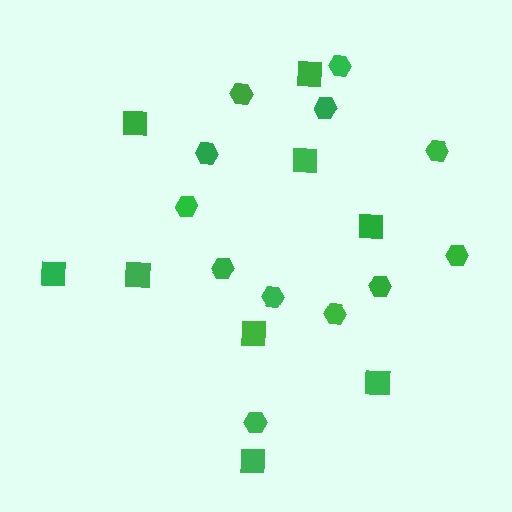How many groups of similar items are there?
There are 2 groups: one group of hexagons (12) and one group of squares (9).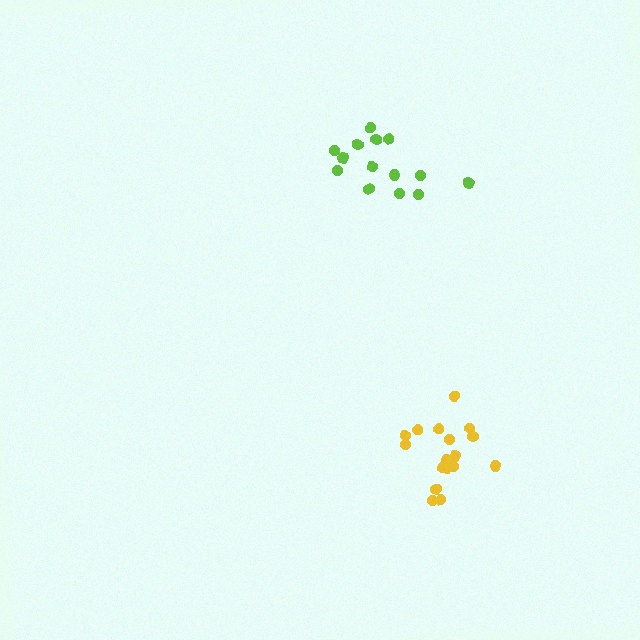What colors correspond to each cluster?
The clusters are colored: lime, yellow.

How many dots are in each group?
Group 1: 14 dots, Group 2: 17 dots (31 total).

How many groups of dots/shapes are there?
There are 2 groups.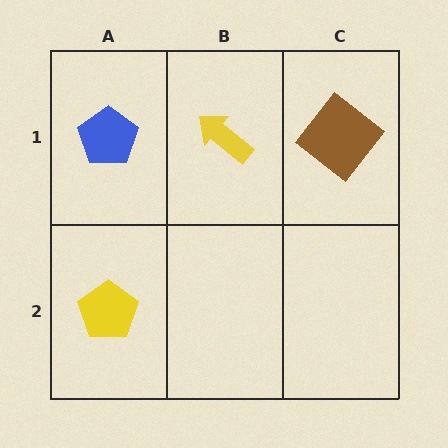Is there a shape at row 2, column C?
No, that cell is empty.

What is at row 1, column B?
A yellow arrow.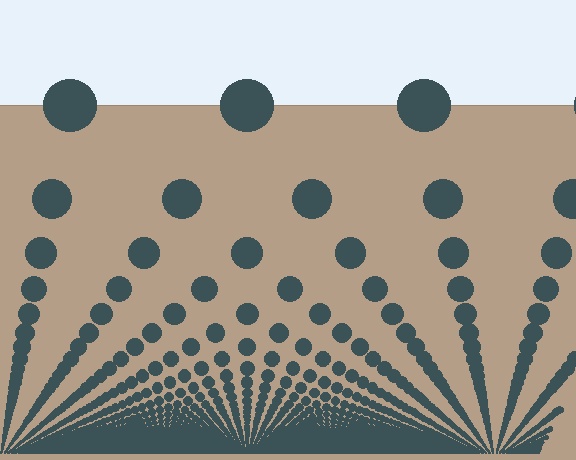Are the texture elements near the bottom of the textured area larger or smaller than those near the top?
Smaller. The gradient is inverted — elements near the bottom are smaller and denser.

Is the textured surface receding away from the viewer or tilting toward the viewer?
The surface appears to tilt toward the viewer. Texture elements get larger and sparser toward the top.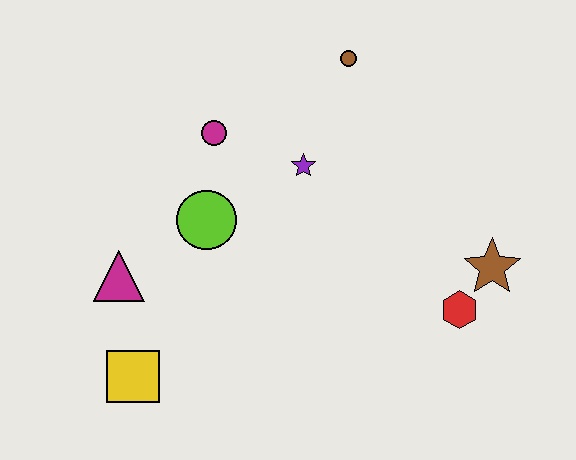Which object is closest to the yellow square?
The magenta triangle is closest to the yellow square.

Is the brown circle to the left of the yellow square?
No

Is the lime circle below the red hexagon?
No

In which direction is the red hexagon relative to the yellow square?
The red hexagon is to the right of the yellow square.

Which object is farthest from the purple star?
The yellow square is farthest from the purple star.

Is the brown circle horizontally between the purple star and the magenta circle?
No